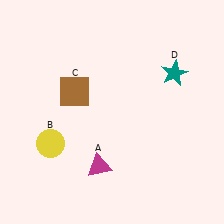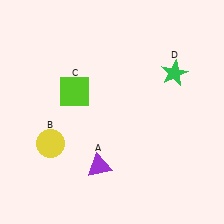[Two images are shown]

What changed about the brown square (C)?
In Image 1, C is brown. In Image 2, it changed to lime.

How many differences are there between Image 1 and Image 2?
There are 3 differences between the two images.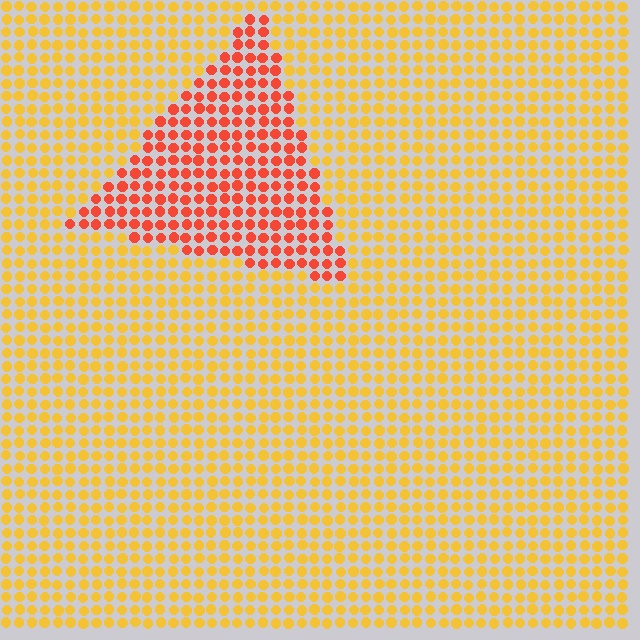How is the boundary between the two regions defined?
The boundary is defined purely by a slight shift in hue (about 39 degrees). Spacing, size, and orientation are identical on both sides.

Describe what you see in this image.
The image is filled with small yellow elements in a uniform arrangement. A triangle-shaped region is visible where the elements are tinted to a slightly different hue, forming a subtle color boundary.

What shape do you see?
I see a triangle.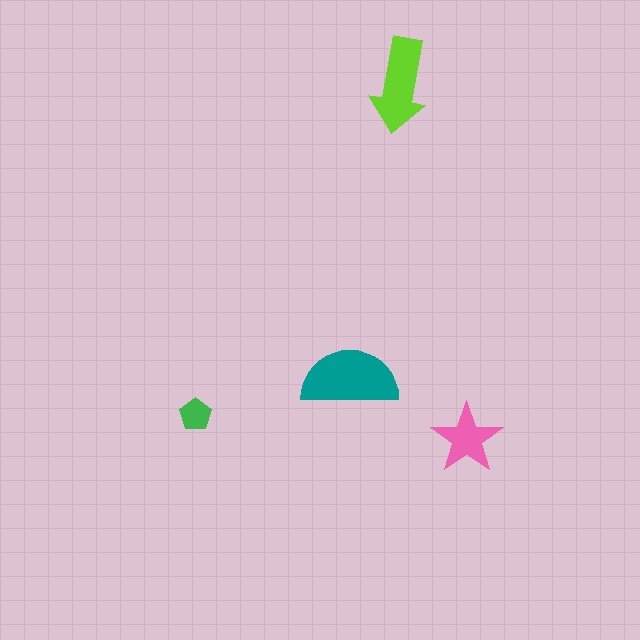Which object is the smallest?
The green pentagon.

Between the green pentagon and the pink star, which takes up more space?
The pink star.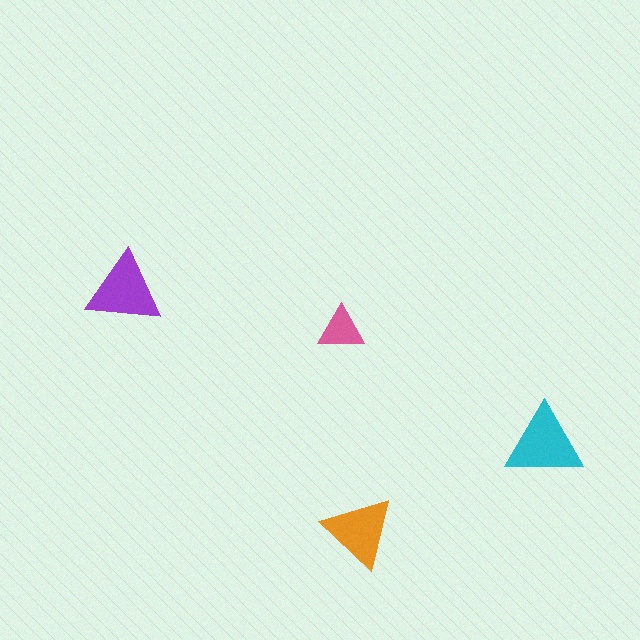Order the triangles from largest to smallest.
the cyan one, the purple one, the orange one, the pink one.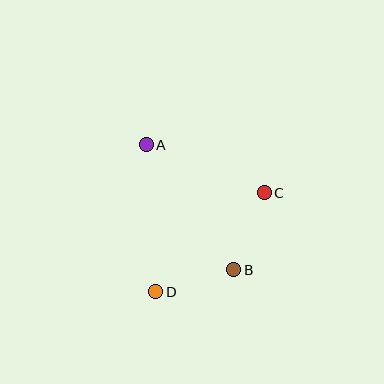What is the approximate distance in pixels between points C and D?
The distance between C and D is approximately 147 pixels.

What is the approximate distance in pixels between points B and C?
The distance between B and C is approximately 83 pixels.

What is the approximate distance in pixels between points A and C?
The distance between A and C is approximately 128 pixels.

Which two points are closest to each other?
Points B and D are closest to each other.